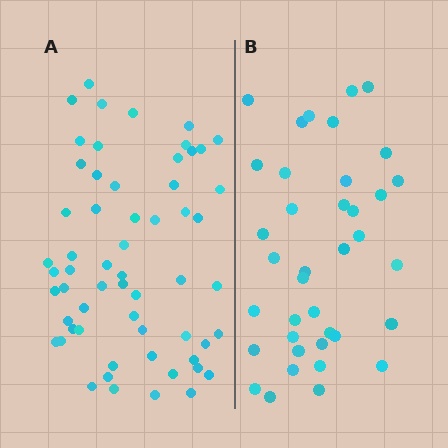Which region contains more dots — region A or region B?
Region A (the left region) has more dots.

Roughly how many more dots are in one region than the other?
Region A has approximately 20 more dots than region B.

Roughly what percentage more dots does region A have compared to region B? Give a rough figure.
About 55% more.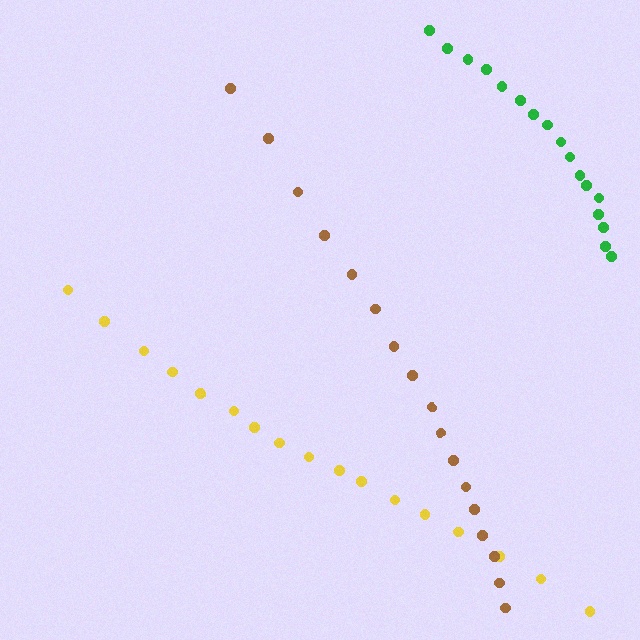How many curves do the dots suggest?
There are 3 distinct paths.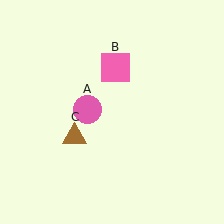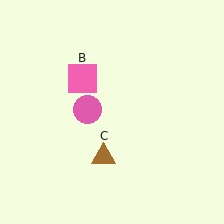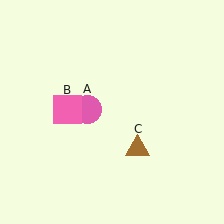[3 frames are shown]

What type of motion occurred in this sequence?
The pink square (object B), brown triangle (object C) rotated counterclockwise around the center of the scene.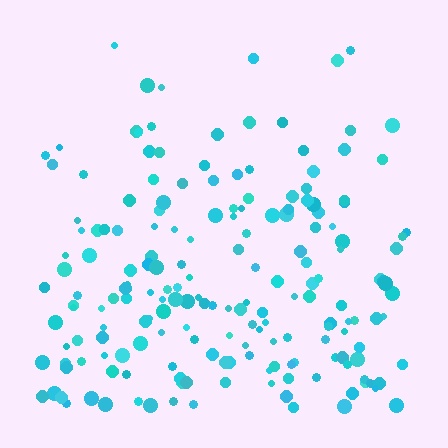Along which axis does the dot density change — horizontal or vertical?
Vertical.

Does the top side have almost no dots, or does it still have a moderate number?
Still a moderate number, just noticeably fewer than the bottom.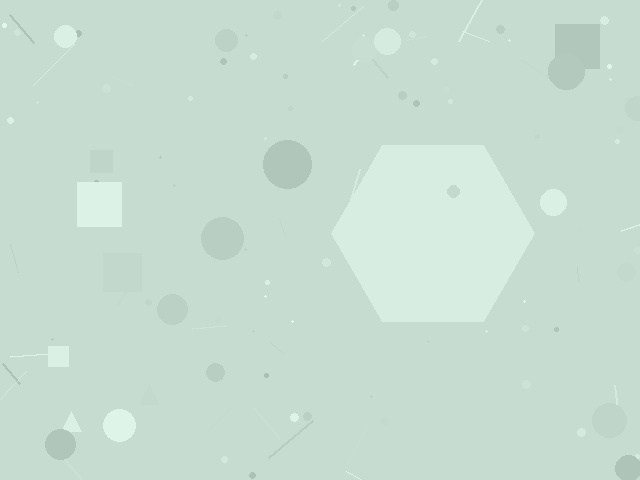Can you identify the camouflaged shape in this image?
The camouflaged shape is a hexagon.